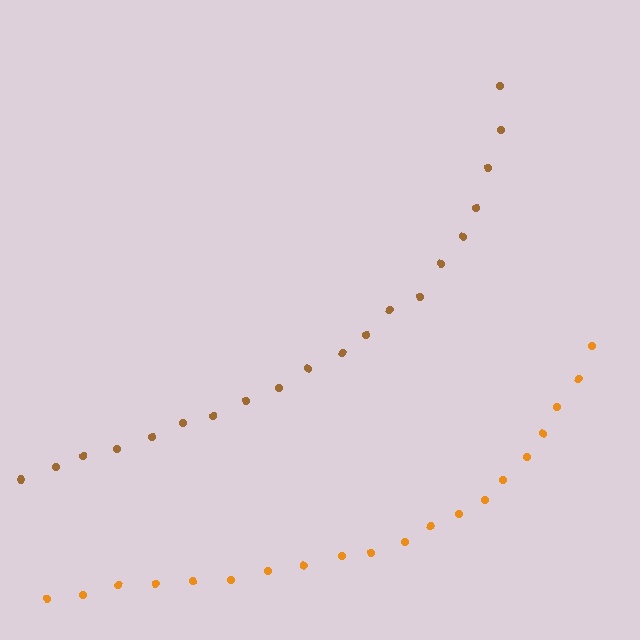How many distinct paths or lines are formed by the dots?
There are 2 distinct paths.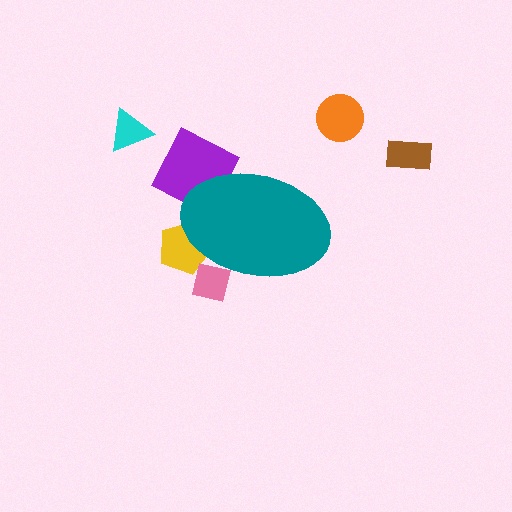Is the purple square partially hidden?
Yes, the purple square is partially hidden behind the teal ellipse.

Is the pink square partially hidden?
Yes, the pink square is partially hidden behind the teal ellipse.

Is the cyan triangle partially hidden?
No, the cyan triangle is fully visible.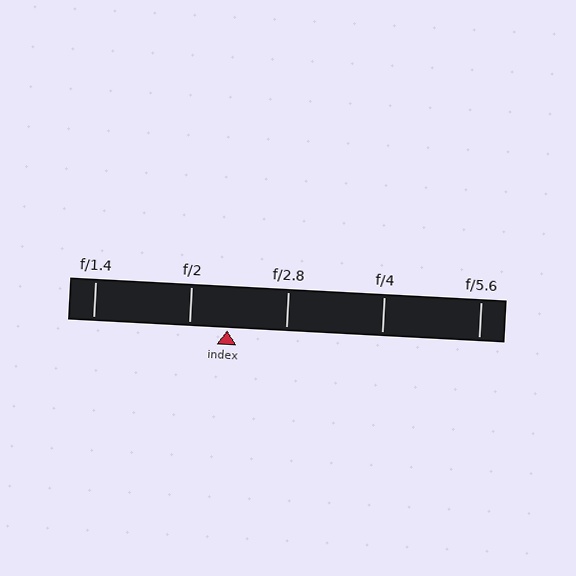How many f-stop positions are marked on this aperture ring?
There are 5 f-stop positions marked.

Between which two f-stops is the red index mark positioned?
The index mark is between f/2 and f/2.8.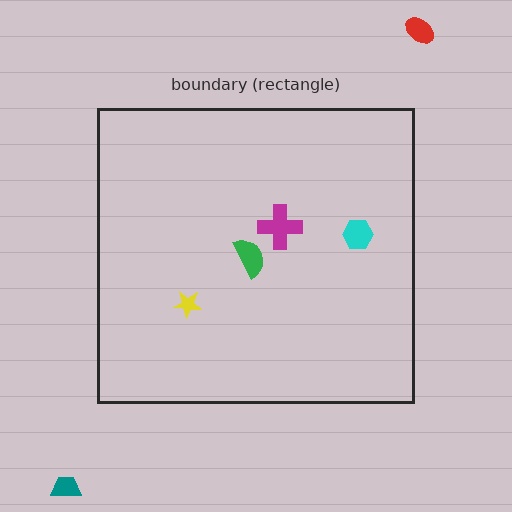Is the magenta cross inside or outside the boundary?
Inside.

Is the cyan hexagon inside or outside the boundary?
Inside.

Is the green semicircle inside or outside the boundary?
Inside.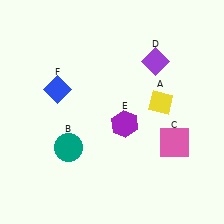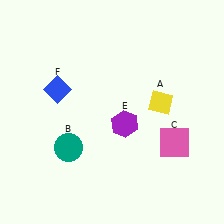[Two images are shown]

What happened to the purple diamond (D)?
The purple diamond (D) was removed in Image 2. It was in the top-right area of Image 1.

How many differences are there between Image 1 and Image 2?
There is 1 difference between the two images.